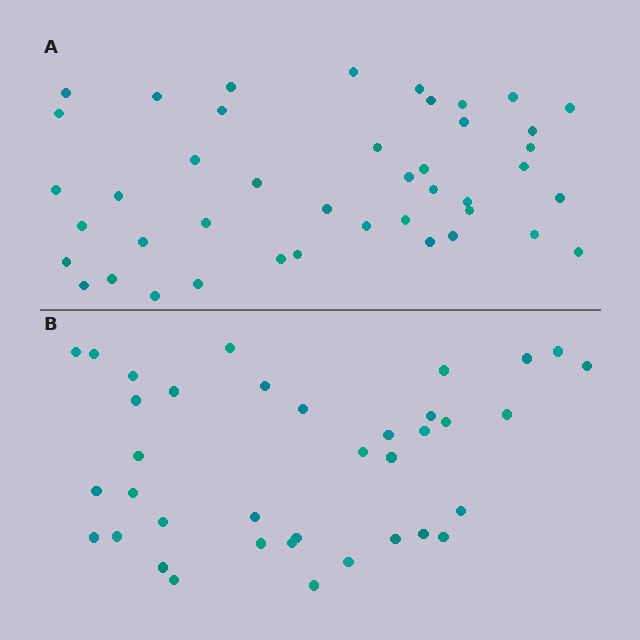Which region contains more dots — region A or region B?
Region A (the top region) has more dots.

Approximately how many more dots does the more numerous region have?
Region A has about 6 more dots than region B.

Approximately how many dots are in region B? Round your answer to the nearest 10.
About 40 dots. (The exact count is 37, which rounds to 40.)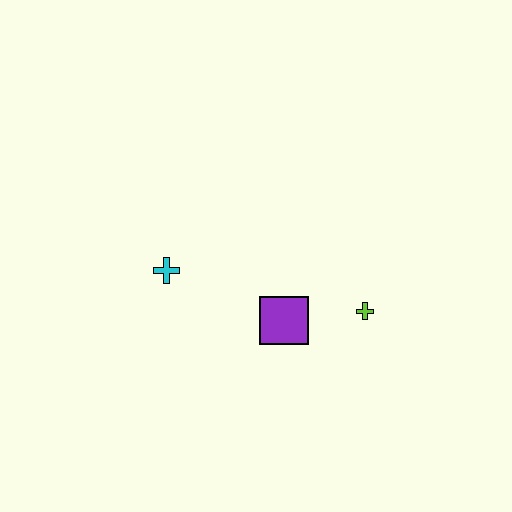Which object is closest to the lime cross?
The purple square is closest to the lime cross.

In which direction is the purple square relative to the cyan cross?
The purple square is to the right of the cyan cross.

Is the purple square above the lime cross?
No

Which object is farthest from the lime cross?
The cyan cross is farthest from the lime cross.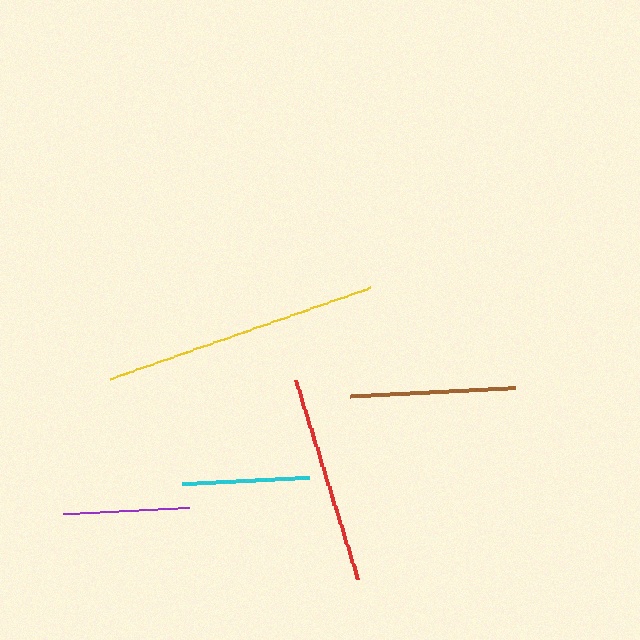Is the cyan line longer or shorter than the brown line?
The brown line is longer than the cyan line.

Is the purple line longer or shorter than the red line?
The red line is longer than the purple line.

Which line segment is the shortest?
The cyan line is the shortest at approximately 127 pixels.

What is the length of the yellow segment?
The yellow segment is approximately 276 pixels long.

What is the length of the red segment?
The red segment is approximately 209 pixels long.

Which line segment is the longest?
The yellow line is the longest at approximately 276 pixels.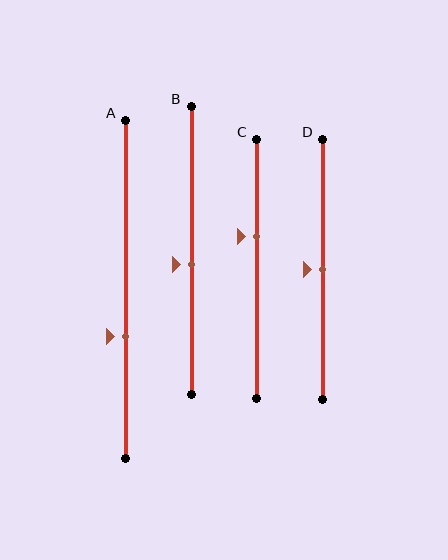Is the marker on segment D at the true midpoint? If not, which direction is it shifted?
Yes, the marker on segment D is at the true midpoint.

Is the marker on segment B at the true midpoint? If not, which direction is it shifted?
No, the marker on segment B is shifted downward by about 5% of the segment length.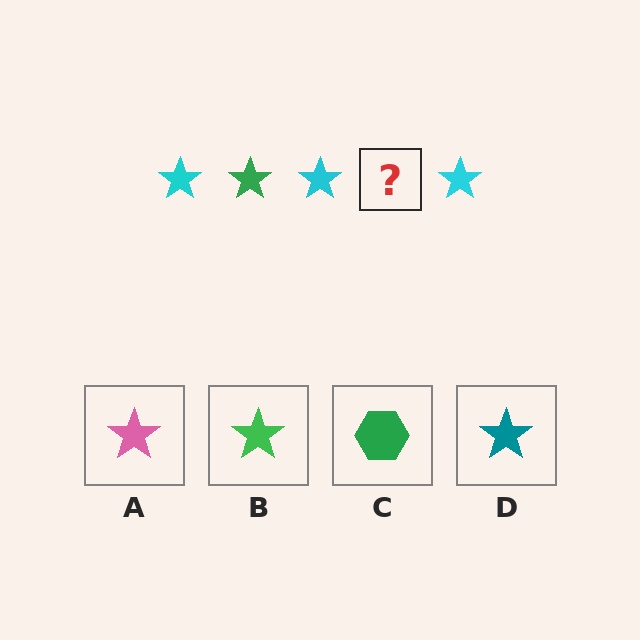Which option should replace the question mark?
Option B.